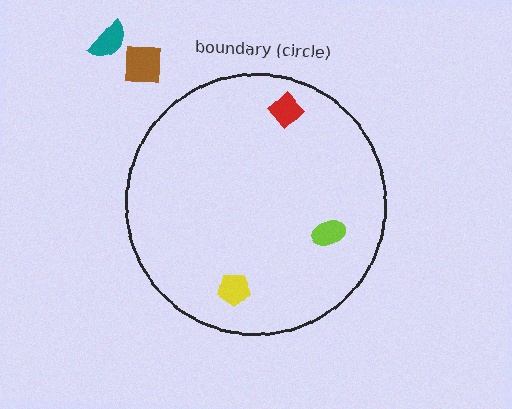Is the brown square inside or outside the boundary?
Outside.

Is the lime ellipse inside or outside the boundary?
Inside.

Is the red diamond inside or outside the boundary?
Inside.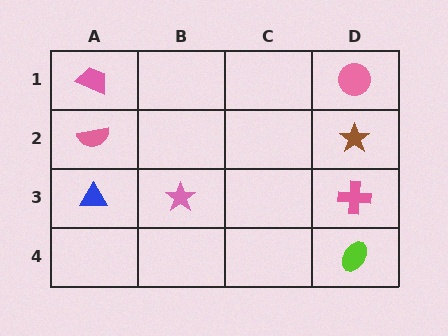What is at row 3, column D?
A pink cross.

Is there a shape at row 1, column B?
No, that cell is empty.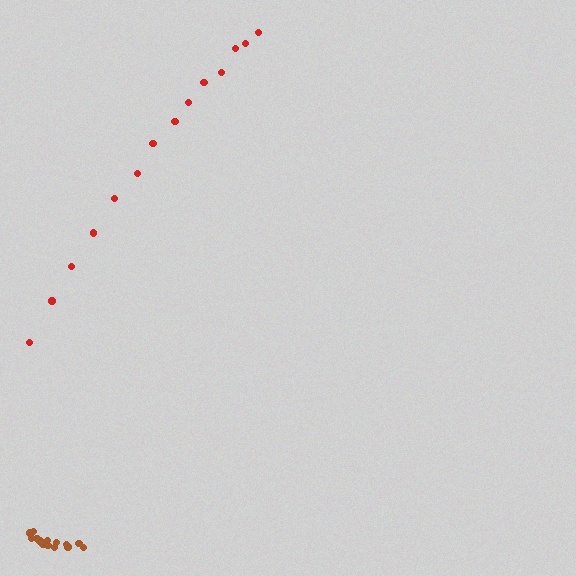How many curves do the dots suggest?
There are 2 distinct paths.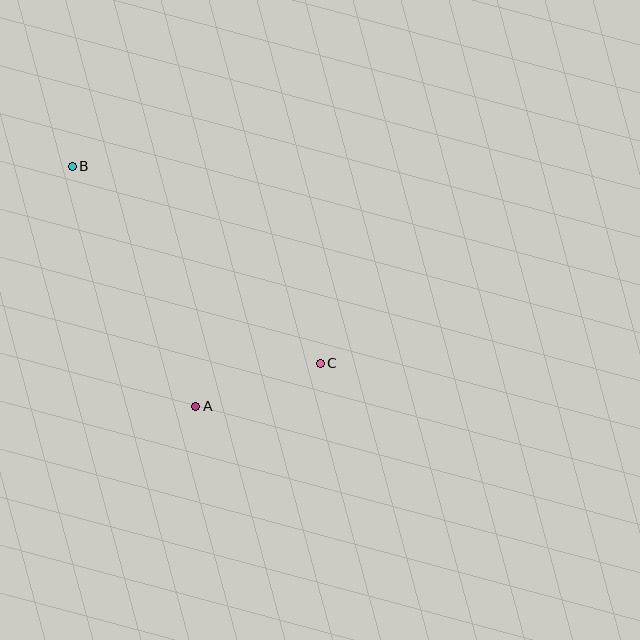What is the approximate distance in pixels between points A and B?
The distance between A and B is approximately 269 pixels.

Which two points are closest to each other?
Points A and C are closest to each other.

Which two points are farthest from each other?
Points B and C are farthest from each other.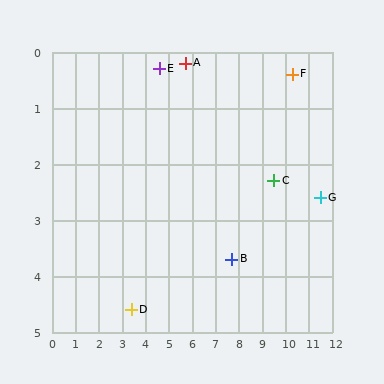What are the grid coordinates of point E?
Point E is at approximately (4.6, 0.3).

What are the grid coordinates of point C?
Point C is at approximately (9.5, 2.3).